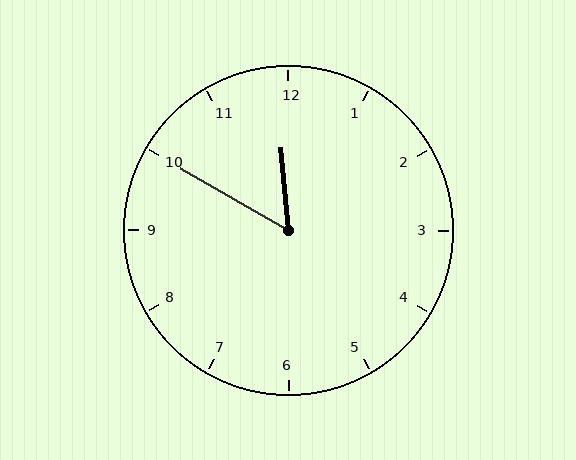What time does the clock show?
11:50.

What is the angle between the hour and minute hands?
Approximately 55 degrees.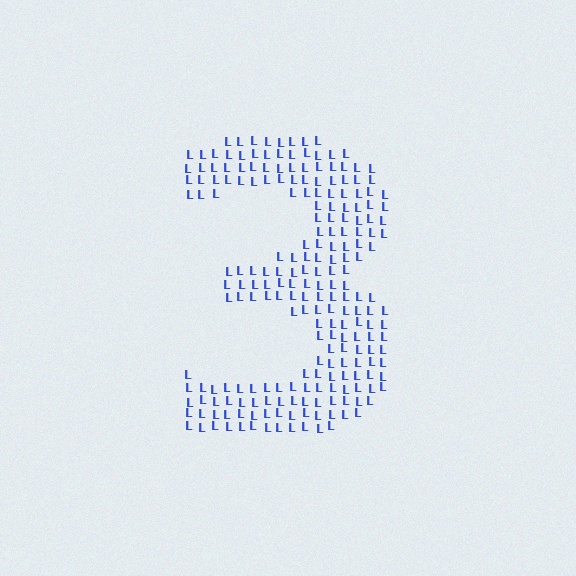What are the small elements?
The small elements are letter L's.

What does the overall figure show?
The overall figure shows the digit 3.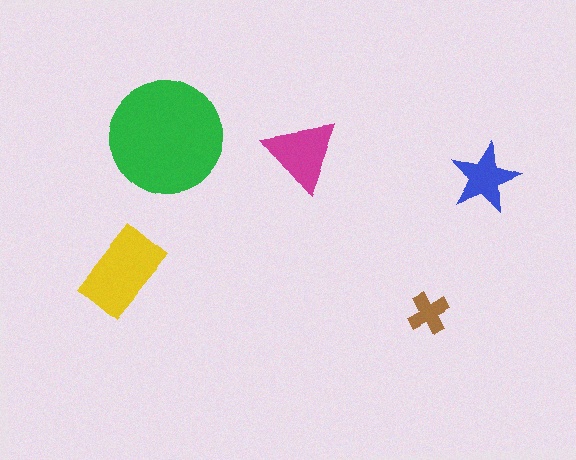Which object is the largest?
The green circle.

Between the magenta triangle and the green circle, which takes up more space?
The green circle.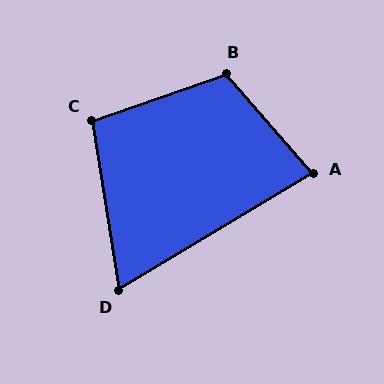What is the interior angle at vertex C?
Approximately 100 degrees (obtuse).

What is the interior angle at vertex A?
Approximately 80 degrees (acute).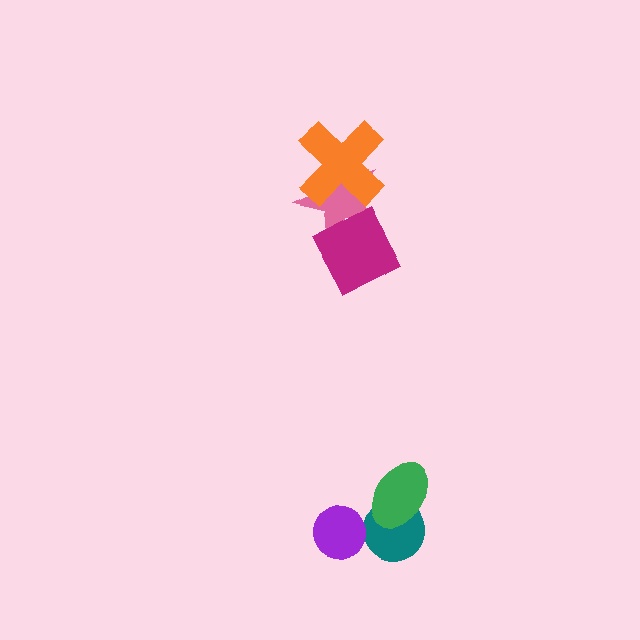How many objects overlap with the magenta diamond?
1 object overlaps with the magenta diamond.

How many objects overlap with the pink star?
2 objects overlap with the pink star.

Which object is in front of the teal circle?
The green ellipse is in front of the teal circle.